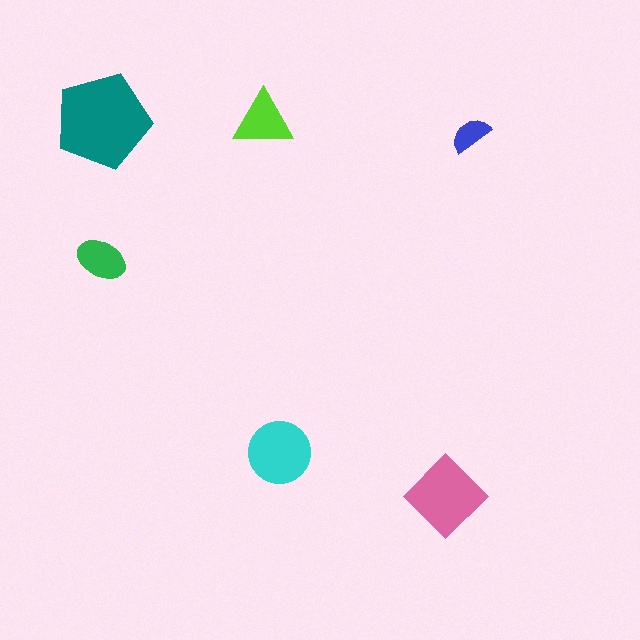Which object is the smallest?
The blue semicircle.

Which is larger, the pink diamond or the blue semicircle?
The pink diamond.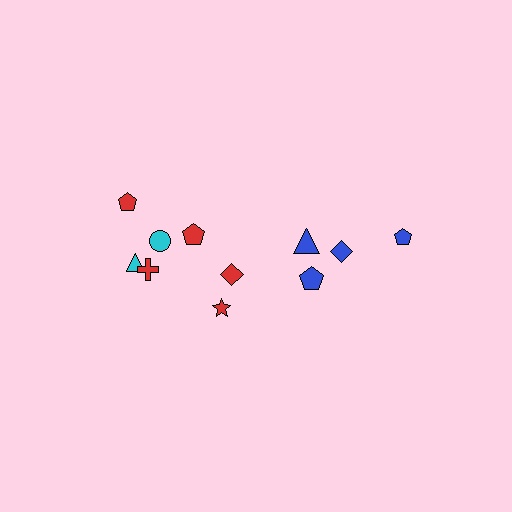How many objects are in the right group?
There are 4 objects.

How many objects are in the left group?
There are 7 objects.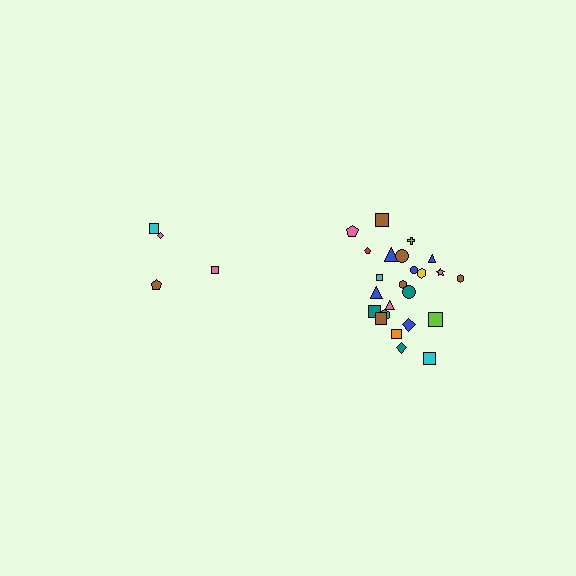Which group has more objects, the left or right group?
The right group.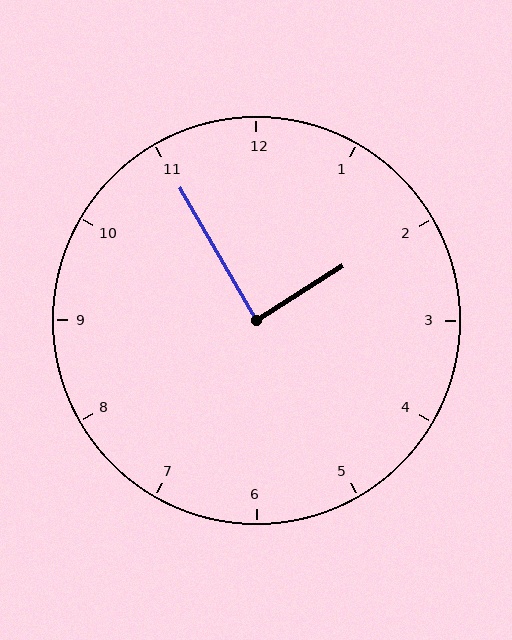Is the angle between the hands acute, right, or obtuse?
It is right.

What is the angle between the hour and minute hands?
Approximately 88 degrees.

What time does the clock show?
1:55.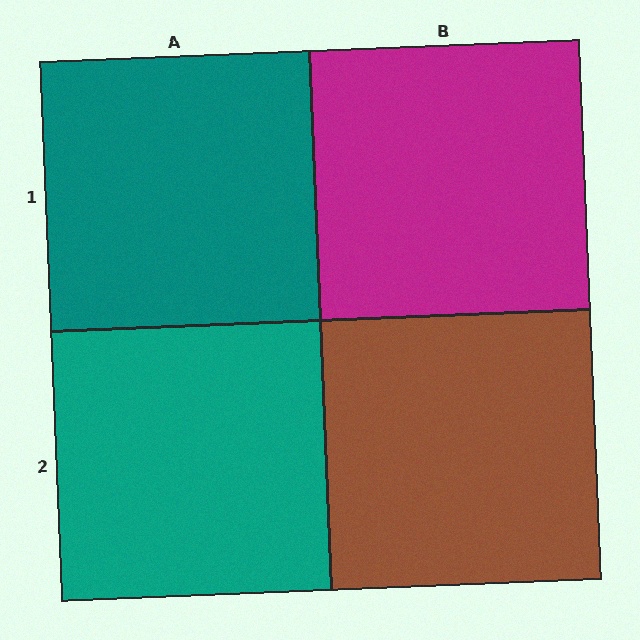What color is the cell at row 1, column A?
Teal.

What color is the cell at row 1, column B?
Magenta.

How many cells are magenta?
1 cell is magenta.